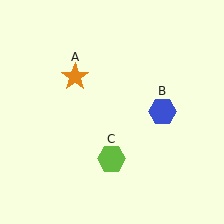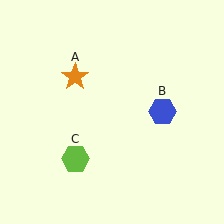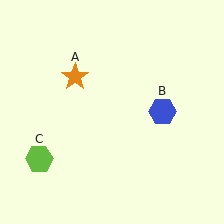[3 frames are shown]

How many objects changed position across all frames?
1 object changed position: lime hexagon (object C).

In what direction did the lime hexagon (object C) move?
The lime hexagon (object C) moved left.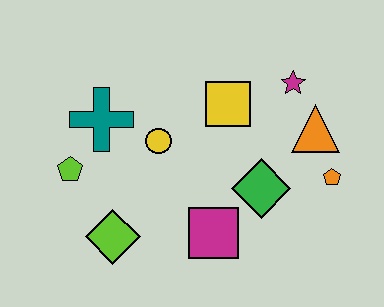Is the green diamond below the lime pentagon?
Yes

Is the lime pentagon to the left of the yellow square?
Yes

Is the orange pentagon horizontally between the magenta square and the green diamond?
No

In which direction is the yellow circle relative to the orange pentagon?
The yellow circle is to the left of the orange pentagon.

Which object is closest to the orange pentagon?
The orange triangle is closest to the orange pentagon.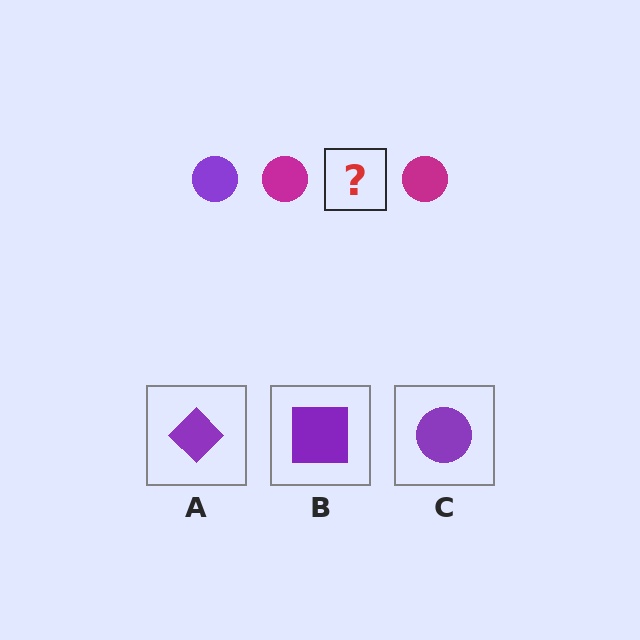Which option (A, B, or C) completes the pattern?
C.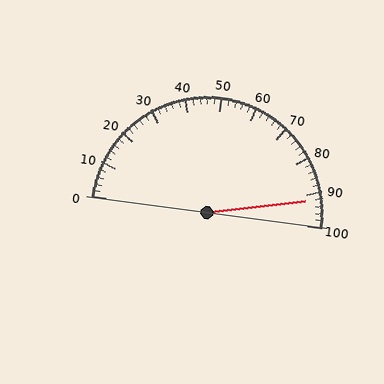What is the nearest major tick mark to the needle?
The nearest major tick mark is 90.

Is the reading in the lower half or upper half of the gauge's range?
The reading is in the upper half of the range (0 to 100).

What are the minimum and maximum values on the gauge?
The gauge ranges from 0 to 100.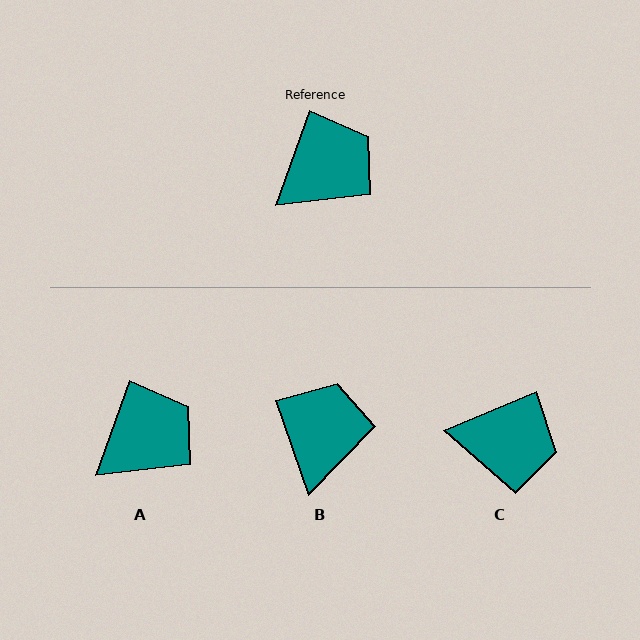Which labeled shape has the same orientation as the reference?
A.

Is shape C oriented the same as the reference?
No, it is off by about 48 degrees.